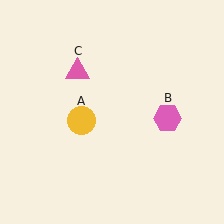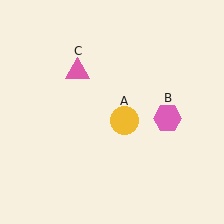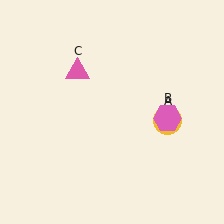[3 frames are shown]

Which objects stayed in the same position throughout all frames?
Pink hexagon (object B) and pink triangle (object C) remained stationary.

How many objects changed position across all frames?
1 object changed position: yellow circle (object A).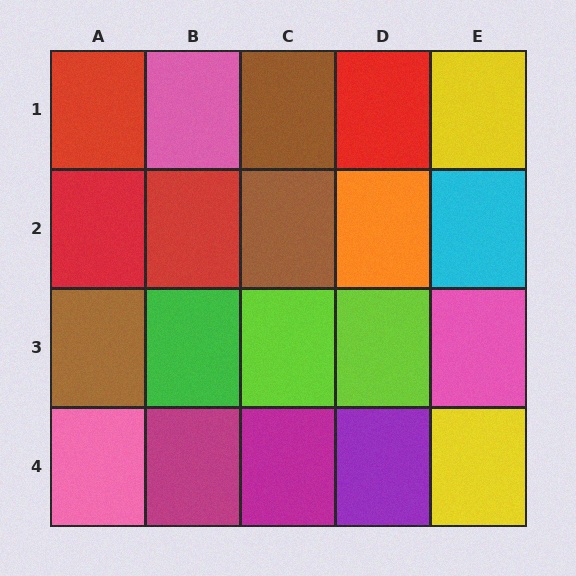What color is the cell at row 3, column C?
Lime.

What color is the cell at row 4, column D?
Purple.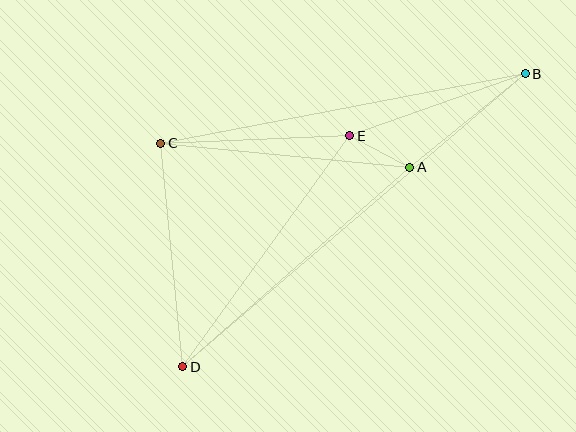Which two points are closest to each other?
Points A and E are closest to each other.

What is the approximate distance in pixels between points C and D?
The distance between C and D is approximately 224 pixels.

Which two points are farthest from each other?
Points B and D are farthest from each other.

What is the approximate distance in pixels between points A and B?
The distance between A and B is approximately 149 pixels.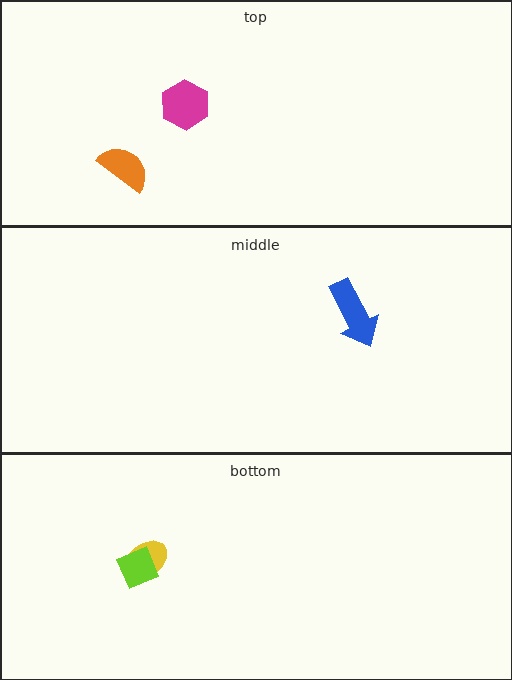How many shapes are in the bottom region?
2.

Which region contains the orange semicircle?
The top region.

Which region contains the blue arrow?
The middle region.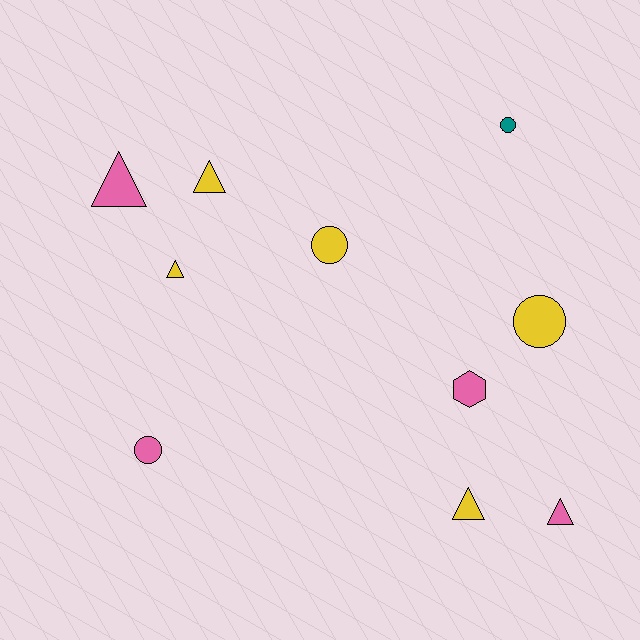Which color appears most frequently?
Yellow, with 5 objects.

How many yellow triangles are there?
There are 3 yellow triangles.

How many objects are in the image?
There are 10 objects.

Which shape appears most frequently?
Triangle, with 5 objects.